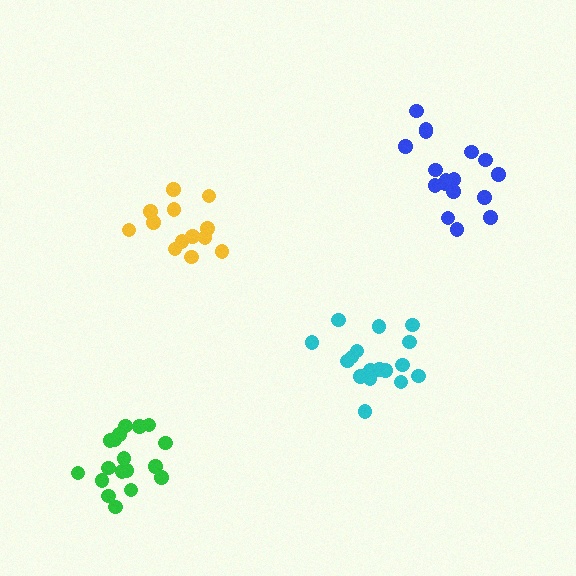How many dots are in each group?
Group 1: 17 dots, Group 2: 13 dots, Group 3: 17 dots, Group 4: 19 dots (66 total).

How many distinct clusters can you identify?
There are 4 distinct clusters.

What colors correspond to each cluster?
The clusters are colored: blue, yellow, cyan, green.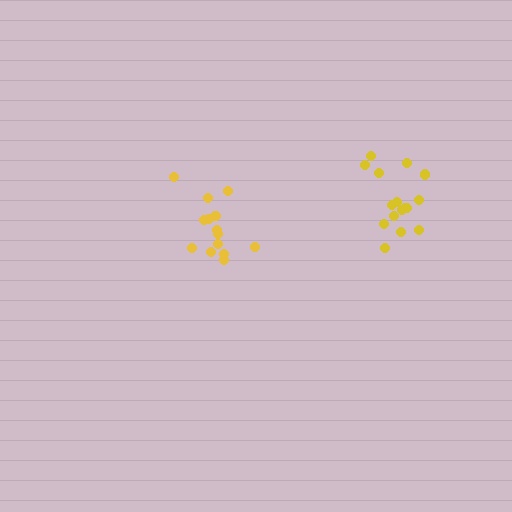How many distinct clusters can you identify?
There are 2 distinct clusters.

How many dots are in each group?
Group 1: 16 dots, Group 2: 14 dots (30 total).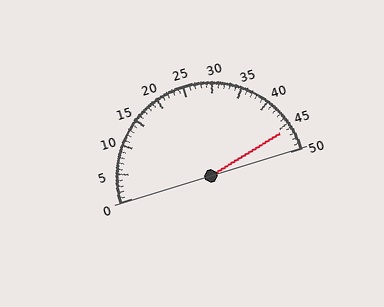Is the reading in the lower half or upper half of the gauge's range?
The reading is in the upper half of the range (0 to 50).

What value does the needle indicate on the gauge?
The needle indicates approximately 46.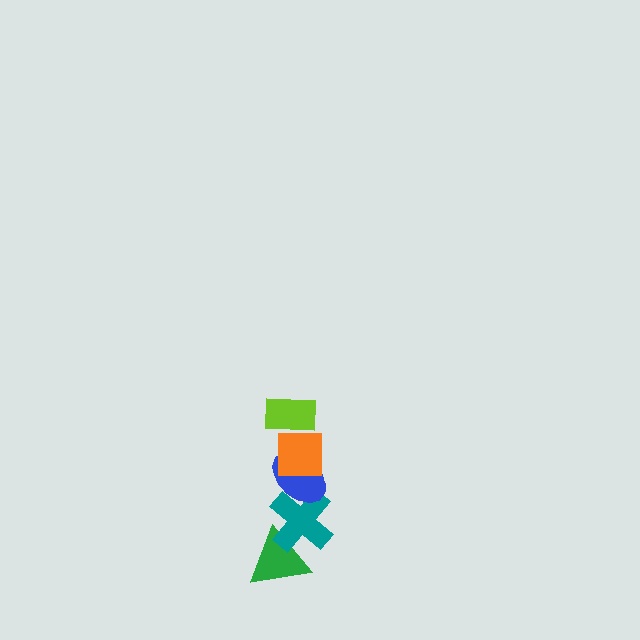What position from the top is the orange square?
The orange square is 2nd from the top.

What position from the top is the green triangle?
The green triangle is 5th from the top.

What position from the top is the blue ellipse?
The blue ellipse is 3rd from the top.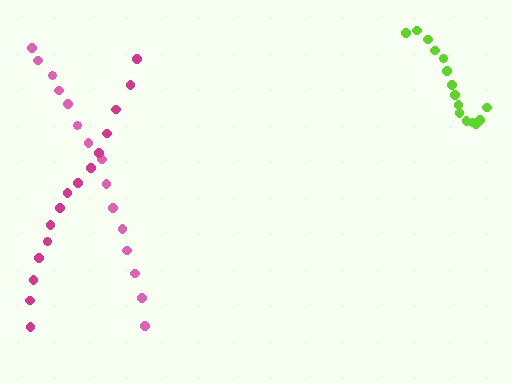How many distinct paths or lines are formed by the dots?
There are 3 distinct paths.